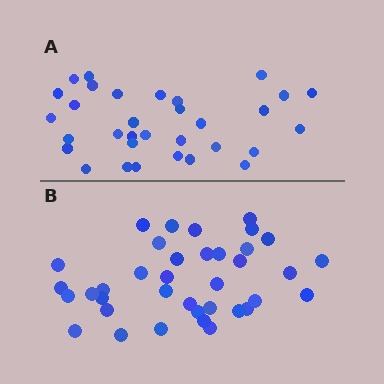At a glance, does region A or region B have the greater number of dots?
Region B (the bottom region) has more dots.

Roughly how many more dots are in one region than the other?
Region B has about 5 more dots than region A.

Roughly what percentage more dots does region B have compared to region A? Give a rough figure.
About 15% more.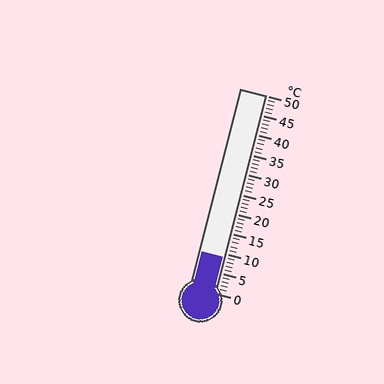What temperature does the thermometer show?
The thermometer shows approximately 9°C.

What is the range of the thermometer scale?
The thermometer scale ranges from 0°C to 50°C.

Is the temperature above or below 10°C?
The temperature is below 10°C.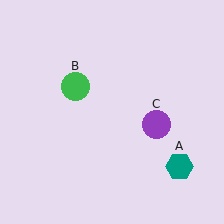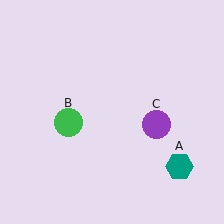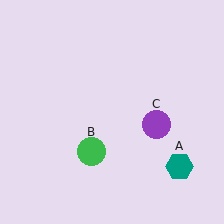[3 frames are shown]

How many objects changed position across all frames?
1 object changed position: green circle (object B).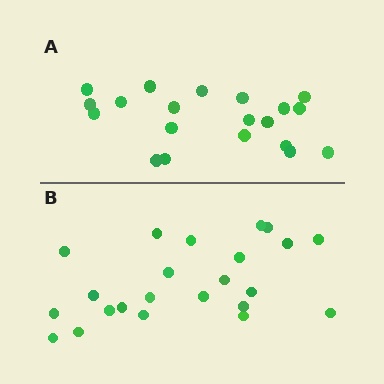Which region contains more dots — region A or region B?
Region B (the bottom region) has more dots.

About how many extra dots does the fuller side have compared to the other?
Region B has just a few more — roughly 2 or 3 more dots than region A.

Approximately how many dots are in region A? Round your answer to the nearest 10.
About 20 dots.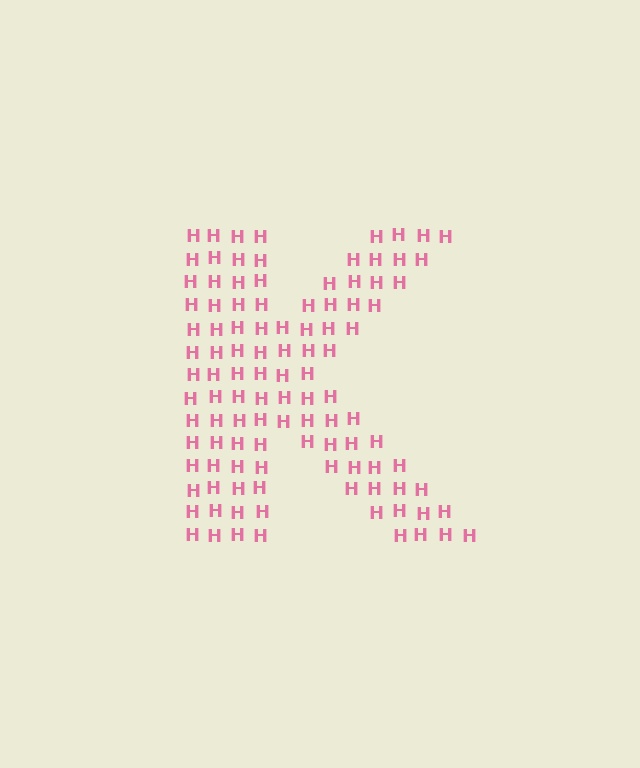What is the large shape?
The large shape is the letter K.